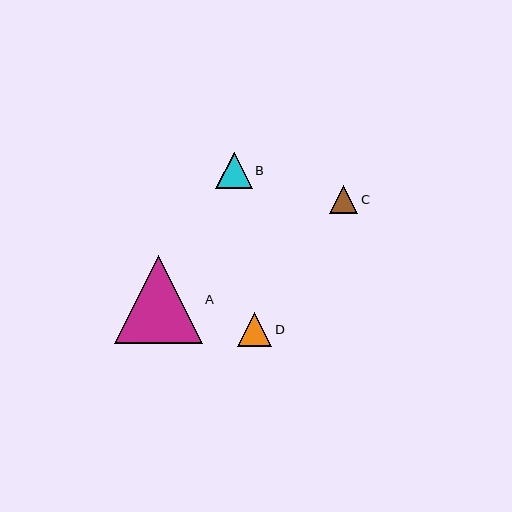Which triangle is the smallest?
Triangle C is the smallest with a size of approximately 28 pixels.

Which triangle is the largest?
Triangle A is the largest with a size of approximately 88 pixels.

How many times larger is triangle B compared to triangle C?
Triangle B is approximately 1.3 times the size of triangle C.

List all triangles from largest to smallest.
From largest to smallest: A, B, D, C.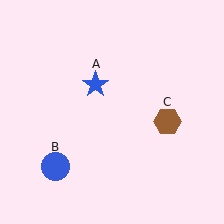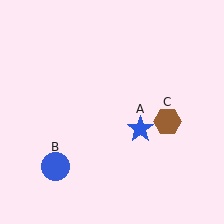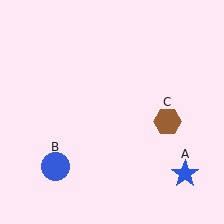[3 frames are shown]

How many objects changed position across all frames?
1 object changed position: blue star (object A).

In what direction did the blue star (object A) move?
The blue star (object A) moved down and to the right.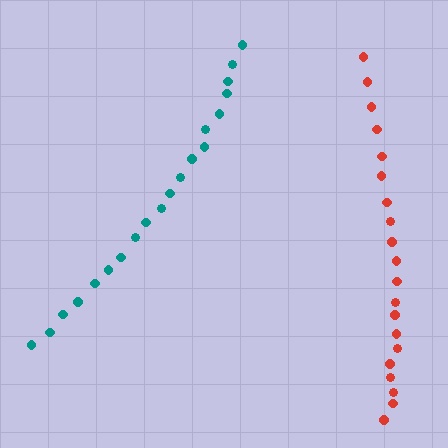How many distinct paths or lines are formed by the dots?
There are 2 distinct paths.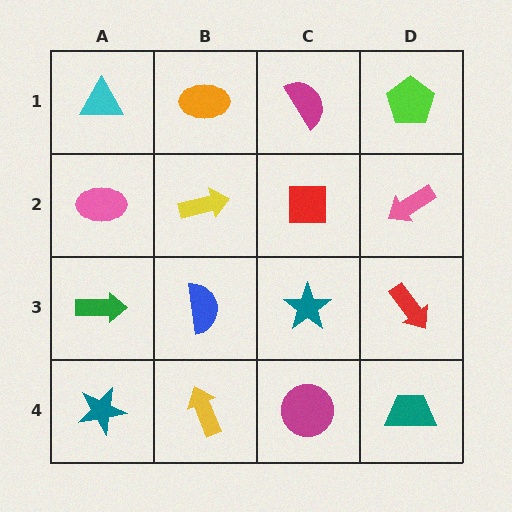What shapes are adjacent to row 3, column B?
A yellow arrow (row 2, column B), a yellow arrow (row 4, column B), a green arrow (row 3, column A), a teal star (row 3, column C).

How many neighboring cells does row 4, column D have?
2.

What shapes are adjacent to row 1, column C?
A red square (row 2, column C), an orange ellipse (row 1, column B), a lime pentagon (row 1, column D).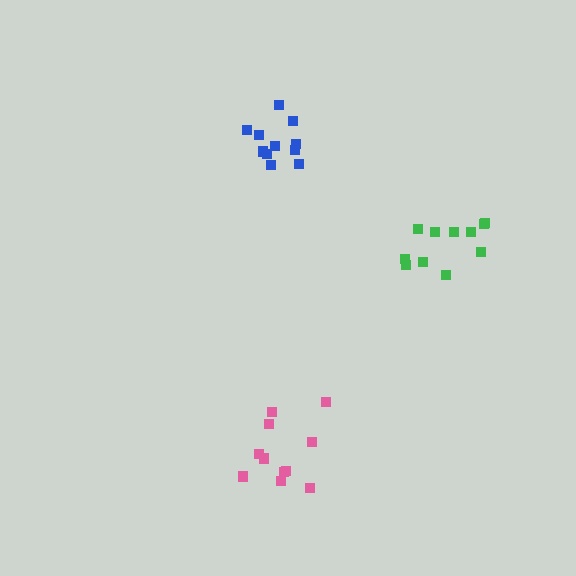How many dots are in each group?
Group 1: 11 dots, Group 2: 11 dots, Group 3: 11 dots (33 total).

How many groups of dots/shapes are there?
There are 3 groups.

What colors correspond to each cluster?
The clusters are colored: blue, pink, green.